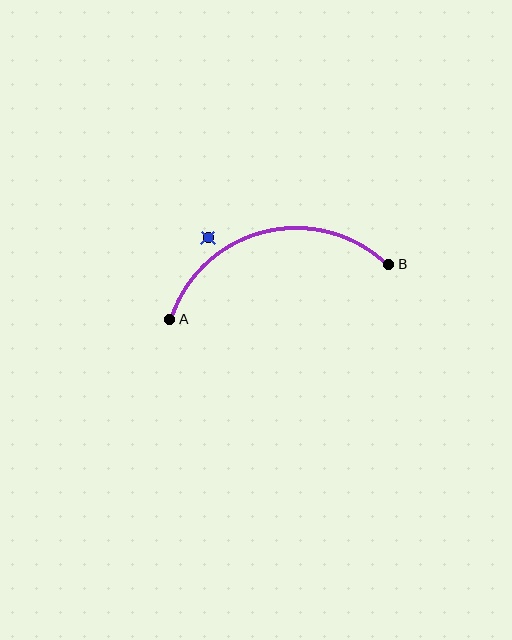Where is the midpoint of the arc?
The arc midpoint is the point on the curve farthest from the straight line joining A and B. It sits above that line.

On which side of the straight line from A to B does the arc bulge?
The arc bulges above the straight line connecting A and B.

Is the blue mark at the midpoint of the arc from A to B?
No — the blue mark does not lie on the arc at all. It sits slightly outside the curve.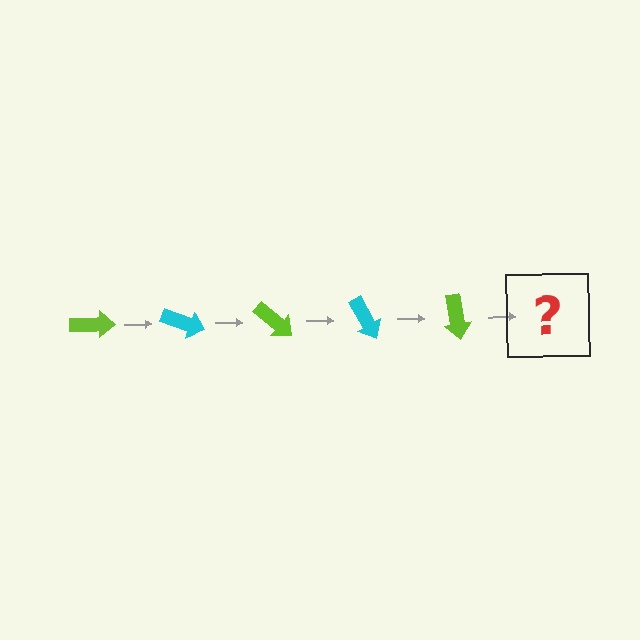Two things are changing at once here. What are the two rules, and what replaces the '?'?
The two rules are that it rotates 20 degrees each step and the color cycles through lime and cyan. The '?' should be a cyan arrow, rotated 100 degrees from the start.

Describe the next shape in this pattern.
It should be a cyan arrow, rotated 100 degrees from the start.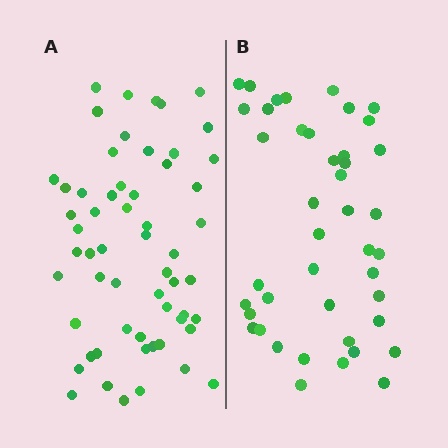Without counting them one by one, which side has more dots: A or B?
Region A (the left region) has more dots.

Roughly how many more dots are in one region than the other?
Region A has approximately 15 more dots than region B.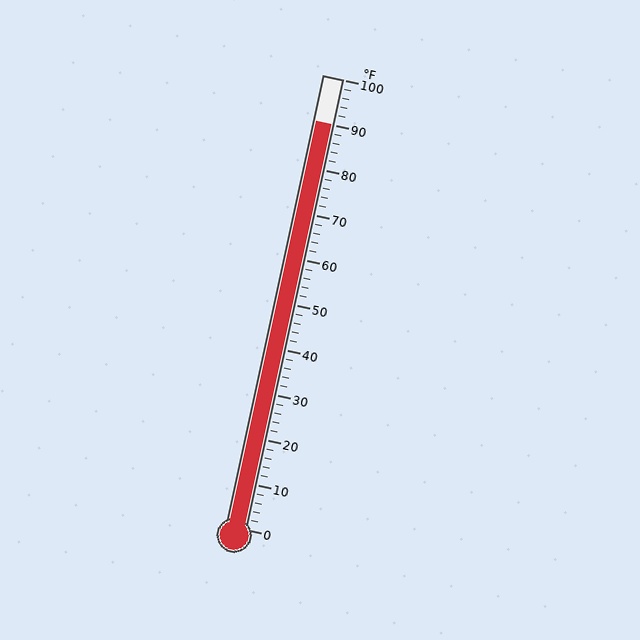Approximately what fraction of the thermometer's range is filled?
The thermometer is filled to approximately 90% of its range.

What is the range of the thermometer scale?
The thermometer scale ranges from 0°F to 100°F.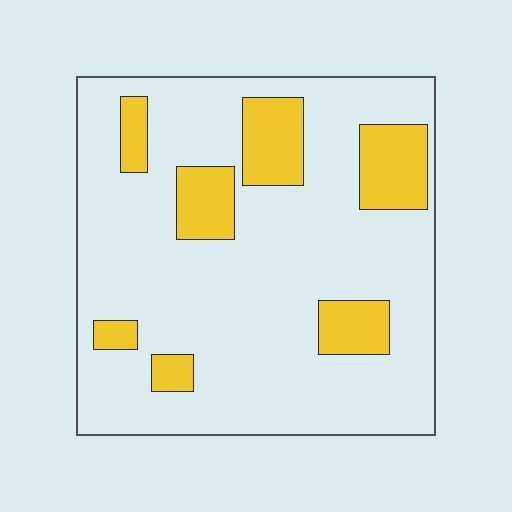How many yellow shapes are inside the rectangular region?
7.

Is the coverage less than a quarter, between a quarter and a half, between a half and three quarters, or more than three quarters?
Less than a quarter.